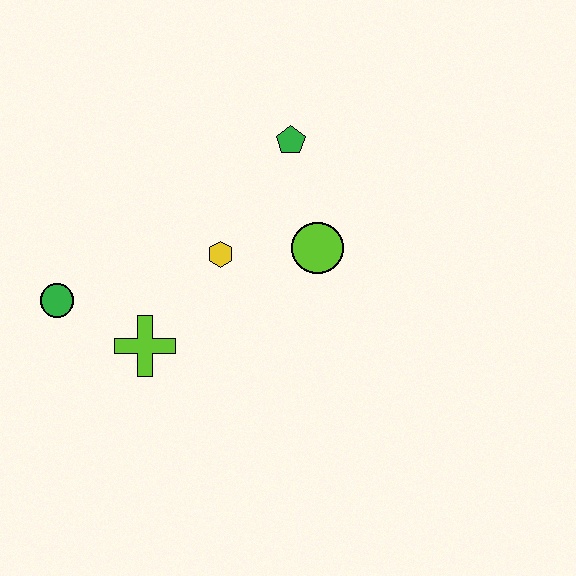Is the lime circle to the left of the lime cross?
No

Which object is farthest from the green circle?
The green pentagon is farthest from the green circle.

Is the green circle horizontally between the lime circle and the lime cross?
No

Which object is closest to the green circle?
The lime cross is closest to the green circle.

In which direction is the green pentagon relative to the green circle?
The green pentagon is to the right of the green circle.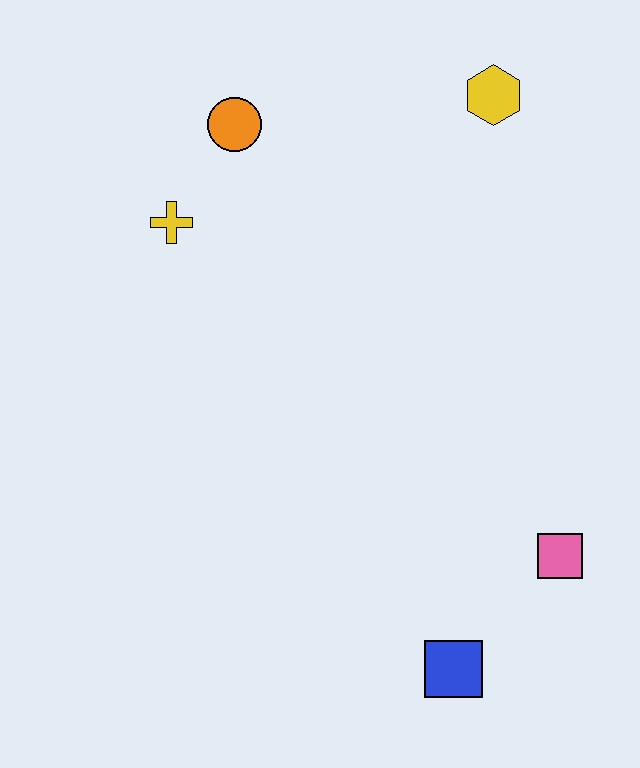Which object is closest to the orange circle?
The yellow cross is closest to the orange circle.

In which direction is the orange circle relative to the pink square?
The orange circle is above the pink square.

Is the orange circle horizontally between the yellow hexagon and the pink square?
No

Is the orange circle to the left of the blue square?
Yes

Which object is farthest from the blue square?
The orange circle is farthest from the blue square.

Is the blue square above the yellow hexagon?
No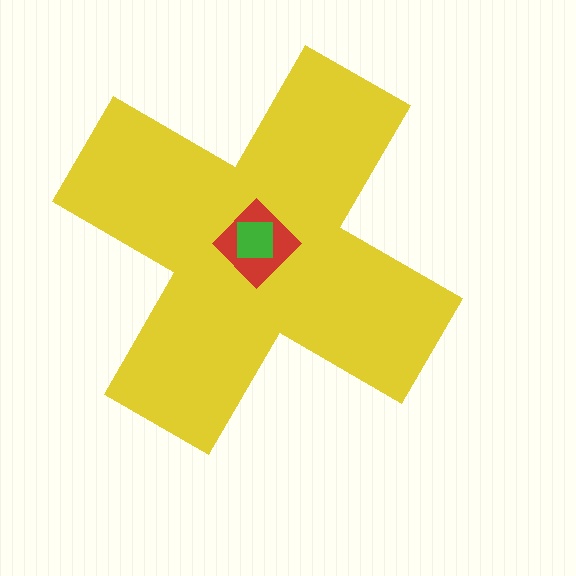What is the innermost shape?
The green square.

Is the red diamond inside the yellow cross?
Yes.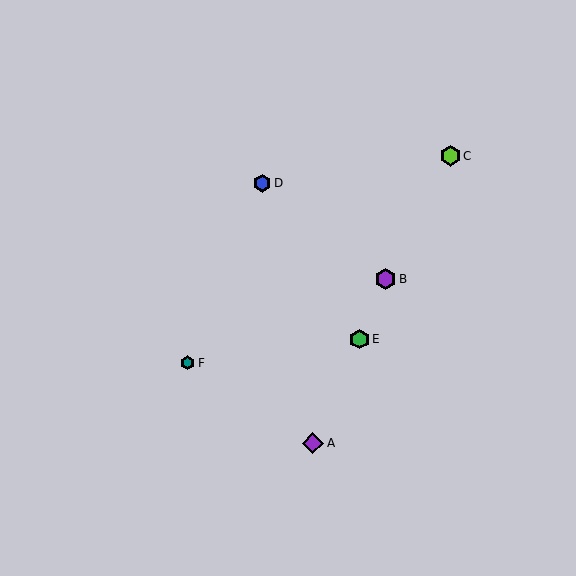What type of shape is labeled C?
Shape C is a lime hexagon.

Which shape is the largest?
The purple diamond (labeled A) is the largest.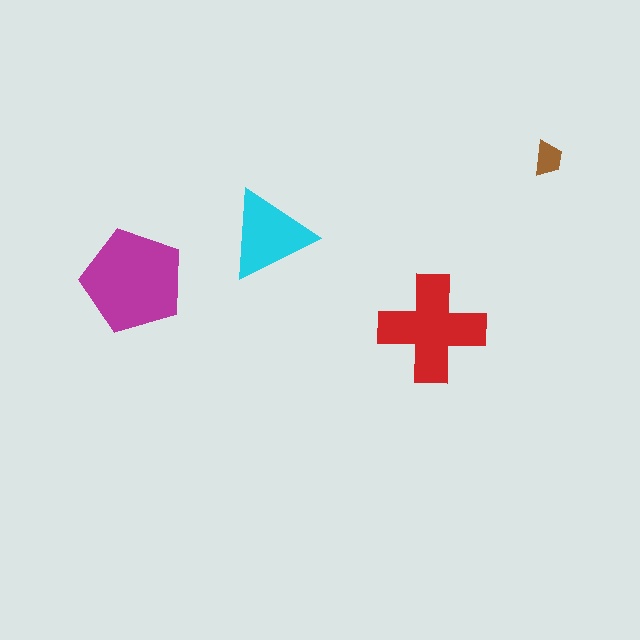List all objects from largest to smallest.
The magenta pentagon, the red cross, the cyan triangle, the brown trapezoid.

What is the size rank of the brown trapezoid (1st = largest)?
4th.